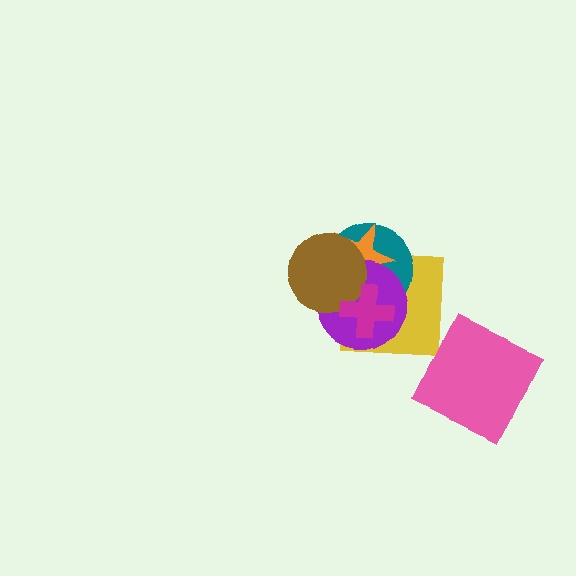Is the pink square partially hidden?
No, no other shape covers it.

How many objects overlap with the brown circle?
5 objects overlap with the brown circle.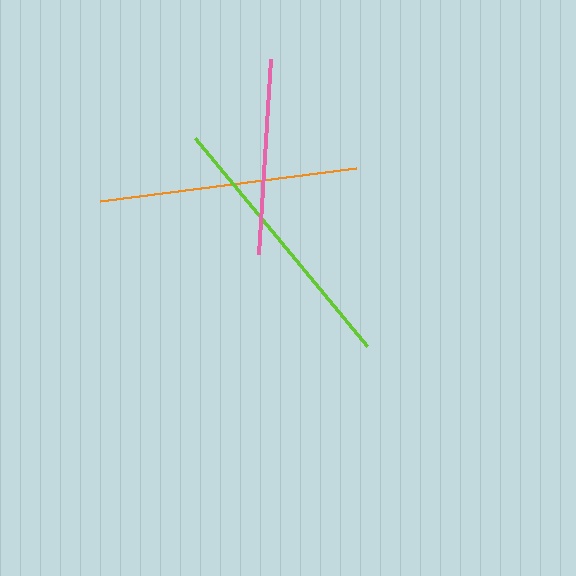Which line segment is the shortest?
The pink line is the shortest at approximately 195 pixels.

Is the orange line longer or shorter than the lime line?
The lime line is longer than the orange line.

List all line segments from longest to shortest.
From longest to shortest: lime, orange, pink.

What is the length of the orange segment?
The orange segment is approximately 258 pixels long.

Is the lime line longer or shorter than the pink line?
The lime line is longer than the pink line.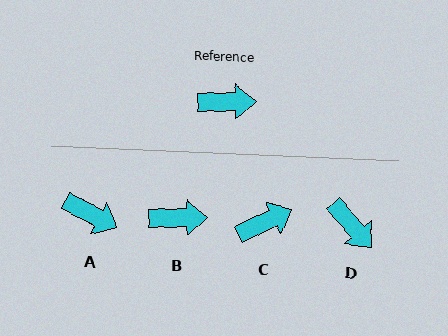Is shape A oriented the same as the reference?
No, it is off by about 28 degrees.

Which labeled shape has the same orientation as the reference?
B.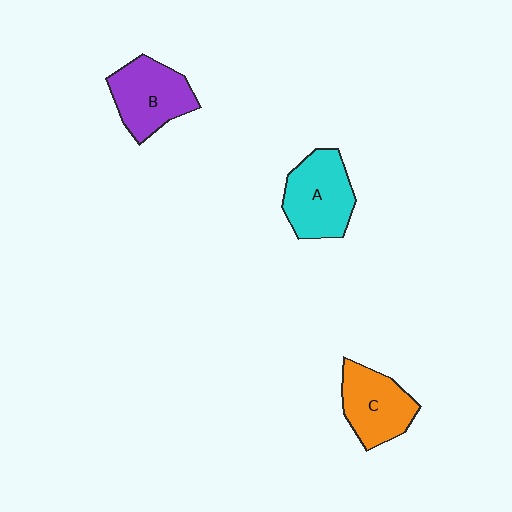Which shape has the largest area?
Shape A (cyan).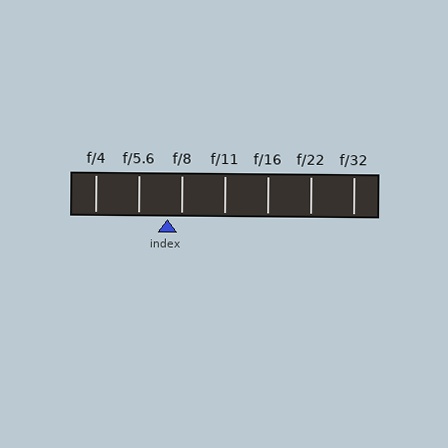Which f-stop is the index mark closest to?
The index mark is closest to f/8.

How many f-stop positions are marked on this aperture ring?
There are 7 f-stop positions marked.